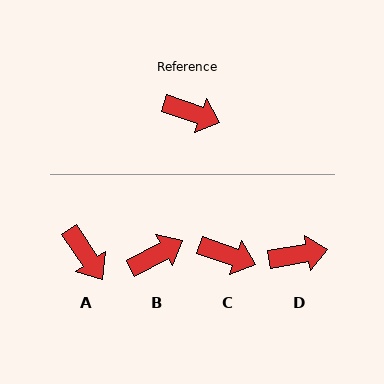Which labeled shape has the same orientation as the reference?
C.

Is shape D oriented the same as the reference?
No, it is off by about 29 degrees.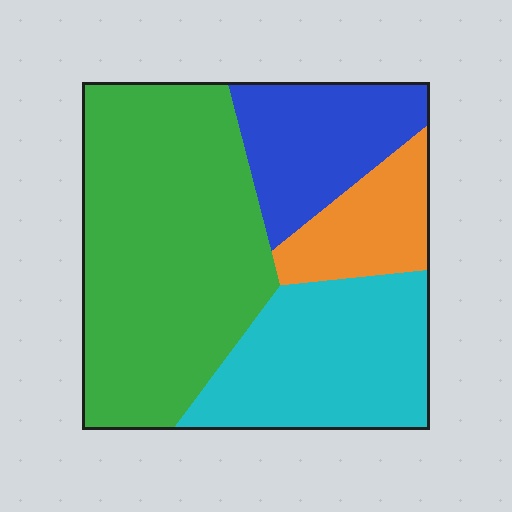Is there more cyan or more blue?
Cyan.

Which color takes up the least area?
Orange, at roughly 10%.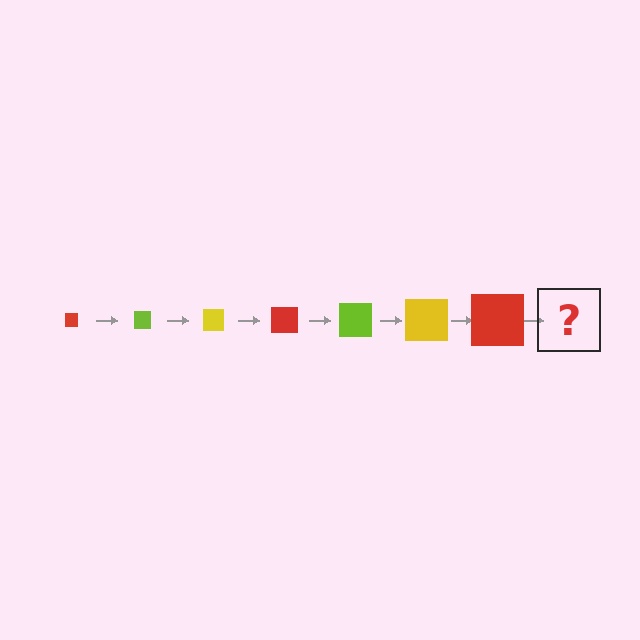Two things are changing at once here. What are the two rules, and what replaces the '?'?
The two rules are that the square grows larger each step and the color cycles through red, lime, and yellow. The '?' should be a lime square, larger than the previous one.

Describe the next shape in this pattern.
It should be a lime square, larger than the previous one.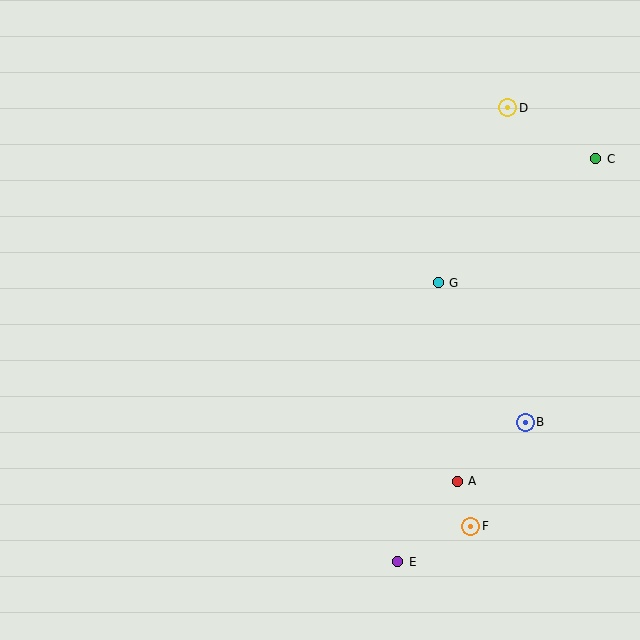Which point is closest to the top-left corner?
Point D is closest to the top-left corner.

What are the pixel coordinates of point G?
Point G is at (438, 283).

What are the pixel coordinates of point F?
Point F is at (471, 526).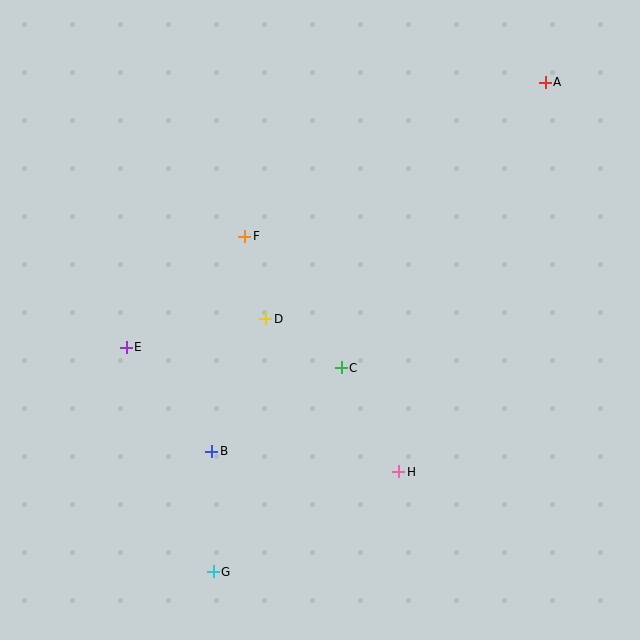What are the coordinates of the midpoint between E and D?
The midpoint between E and D is at (196, 333).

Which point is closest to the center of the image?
Point C at (341, 368) is closest to the center.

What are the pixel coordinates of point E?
Point E is at (126, 347).